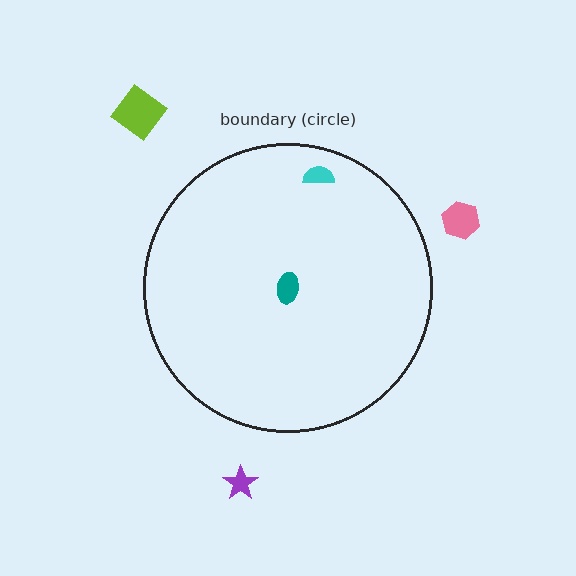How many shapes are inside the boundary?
2 inside, 3 outside.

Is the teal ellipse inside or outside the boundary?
Inside.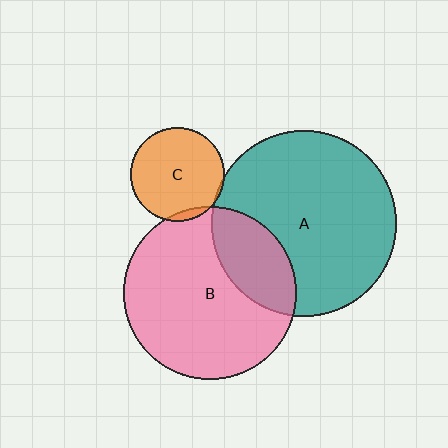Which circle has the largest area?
Circle A (teal).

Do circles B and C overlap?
Yes.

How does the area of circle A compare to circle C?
Approximately 3.9 times.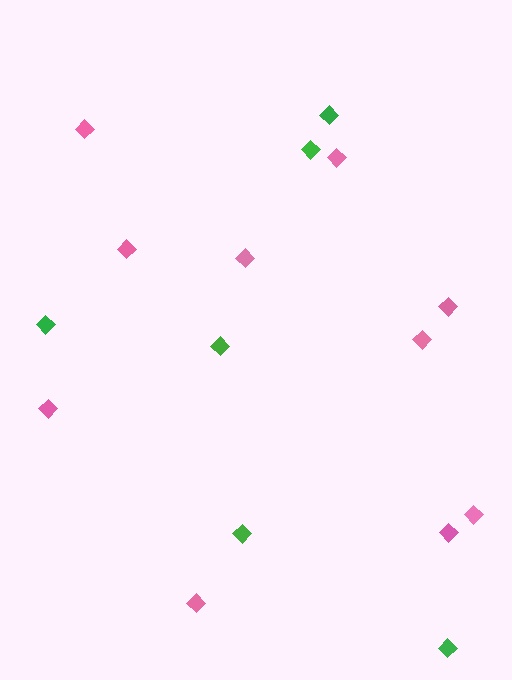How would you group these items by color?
There are 2 groups: one group of pink diamonds (10) and one group of green diamonds (6).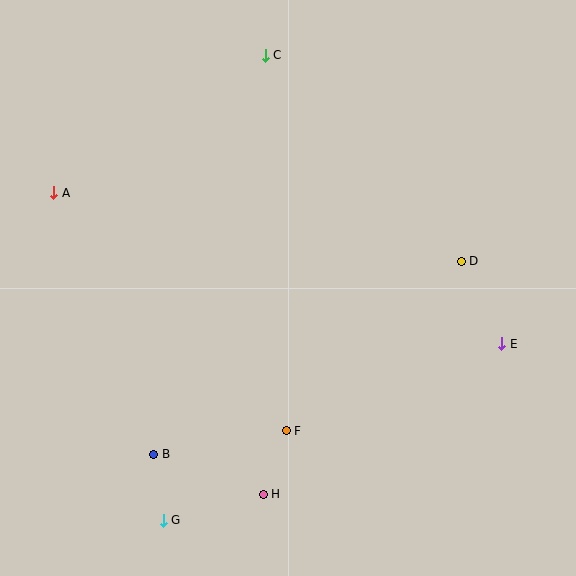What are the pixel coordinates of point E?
Point E is at (502, 344).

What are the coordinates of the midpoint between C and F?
The midpoint between C and F is at (276, 243).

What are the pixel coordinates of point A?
Point A is at (54, 193).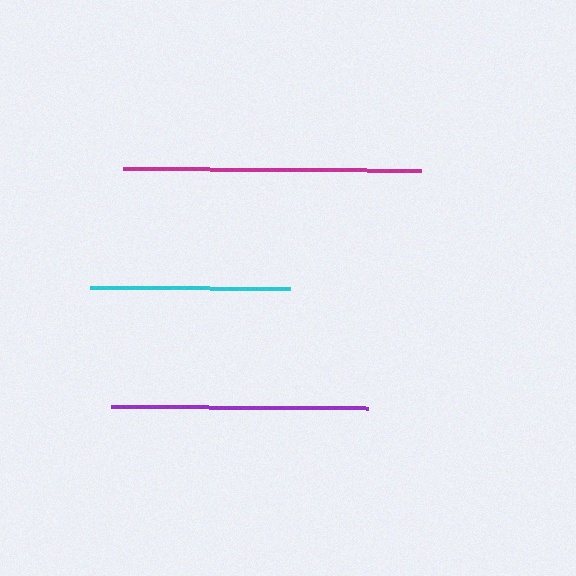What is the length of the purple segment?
The purple segment is approximately 256 pixels long.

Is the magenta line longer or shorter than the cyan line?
The magenta line is longer than the cyan line.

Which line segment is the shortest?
The cyan line is the shortest at approximately 200 pixels.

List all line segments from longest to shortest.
From longest to shortest: magenta, purple, cyan.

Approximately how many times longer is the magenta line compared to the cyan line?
The magenta line is approximately 1.5 times the length of the cyan line.